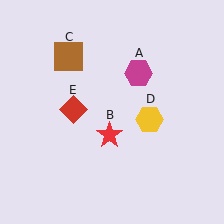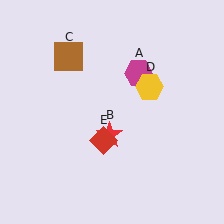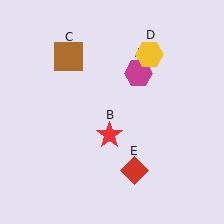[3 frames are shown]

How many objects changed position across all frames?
2 objects changed position: yellow hexagon (object D), red diamond (object E).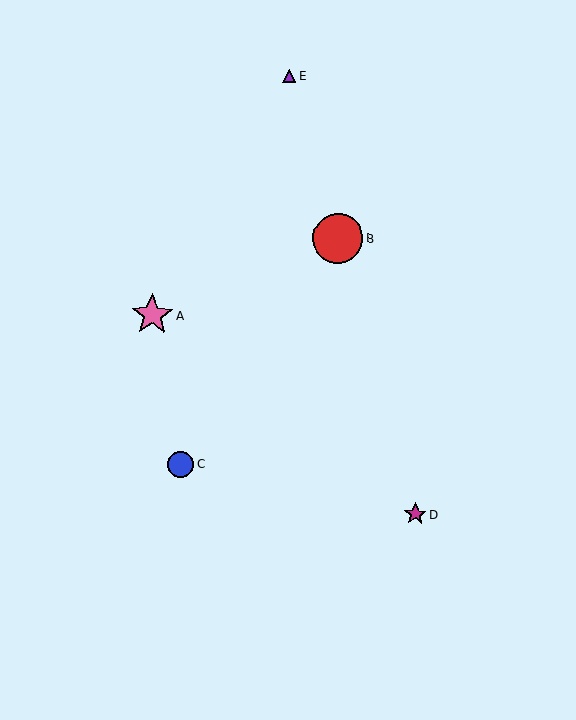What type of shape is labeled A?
Shape A is a pink star.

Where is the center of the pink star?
The center of the pink star is at (152, 315).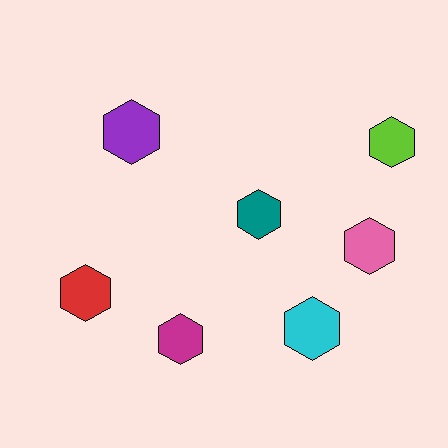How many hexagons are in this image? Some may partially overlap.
There are 7 hexagons.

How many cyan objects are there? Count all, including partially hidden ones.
There is 1 cyan object.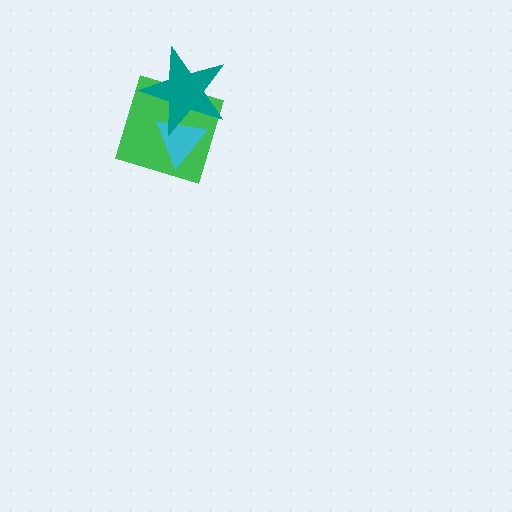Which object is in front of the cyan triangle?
The teal star is in front of the cyan triangle.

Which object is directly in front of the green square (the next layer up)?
The cyan triangle is directly in front of the green square.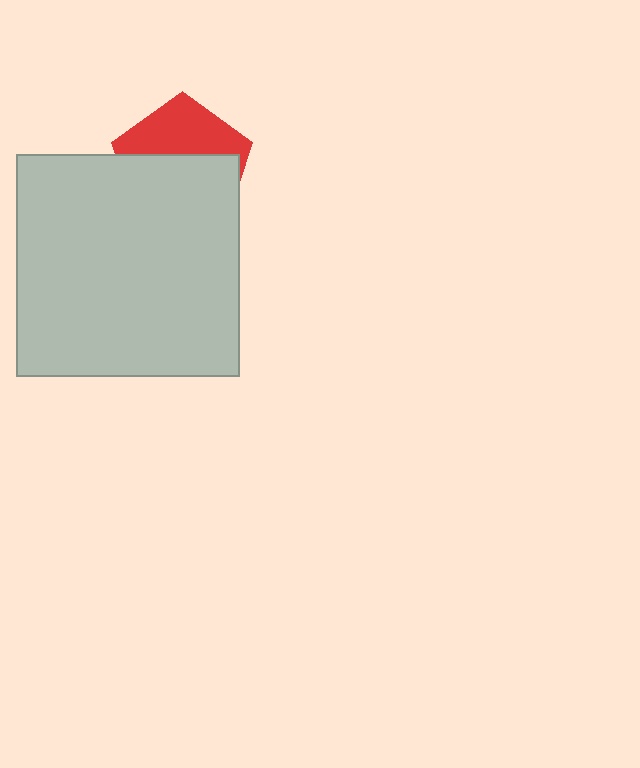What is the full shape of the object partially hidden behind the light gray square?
The partially hidden object is a red pentagon.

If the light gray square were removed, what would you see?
You would see the complete red pentagon.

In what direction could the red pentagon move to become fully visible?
The red pentagon could move up. That would shift it out from behind the light gray square entirely.